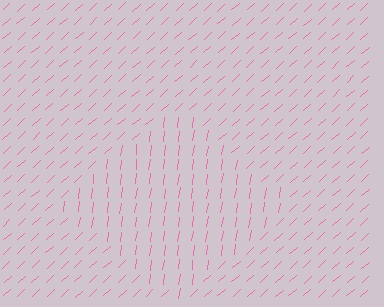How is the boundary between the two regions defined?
The boundary is defined purely by a change in line orientation (approximately 40 degrees difference). All lines are the same color and thickness.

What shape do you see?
I see a diamond.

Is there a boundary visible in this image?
Yes, there is a texture boundary formed by a change in line orientation.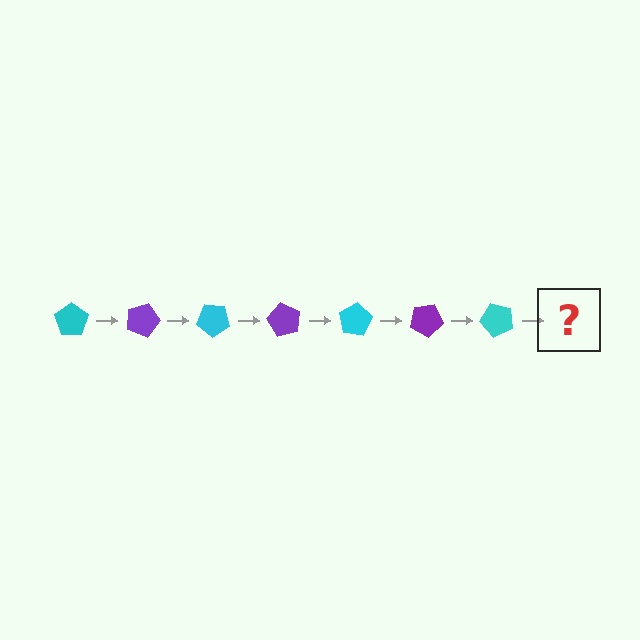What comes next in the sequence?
The next element should be a purple pentagon, rotated 140 degrees from the start.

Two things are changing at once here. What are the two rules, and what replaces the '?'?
The two rules are that it rotates 20 degrees each step and the color cycles through cyan and purple. The '?' should be a purple pentagon, rotated 140 degrees from the start.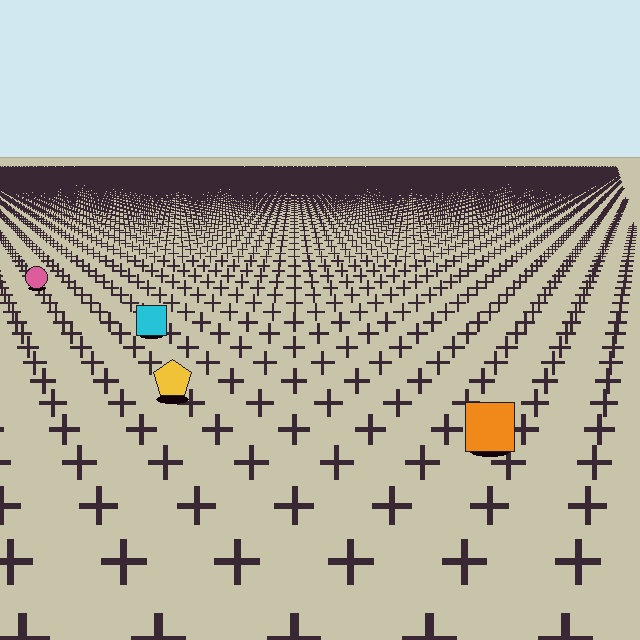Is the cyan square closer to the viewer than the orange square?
No. The orange square is closer — you can tell from the texture gradient: the ground texture is coarser near it.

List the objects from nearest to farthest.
From nearest to farthest: the orange square, the yellow pentagon, the cyan square, the pink circle.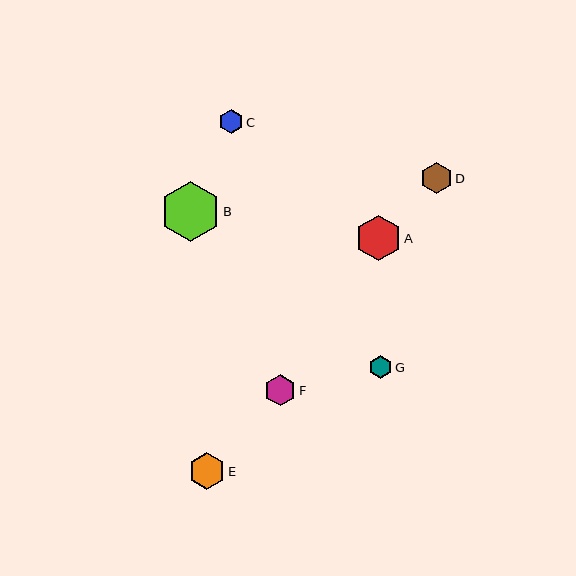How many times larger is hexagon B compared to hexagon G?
Hexagon B is approximately 2.5 times the size of hexagon G.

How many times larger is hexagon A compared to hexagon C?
Hexagon A is approximately 1.9 times the size of hexagon C.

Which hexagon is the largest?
Hexagon B is the largest with a size of approximately 60 pixels.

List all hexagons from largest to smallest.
From largest to smallest: B, A, E, D, F, C, G.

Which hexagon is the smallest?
Hexagon G is the smallest with a size of approximately 24 pixels.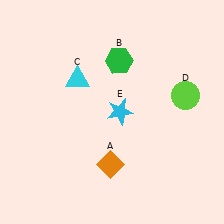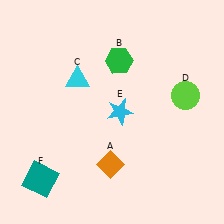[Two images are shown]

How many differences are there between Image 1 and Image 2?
There is 1 difference between the two images.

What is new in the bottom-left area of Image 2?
A teal square (F) was added in the bottom-left area of Image 2.